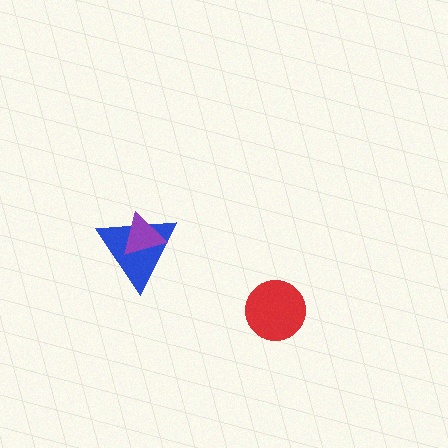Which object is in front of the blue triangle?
The purple triangle is in front of the blue triangle.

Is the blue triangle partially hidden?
Yes, it is partially covered by another shape.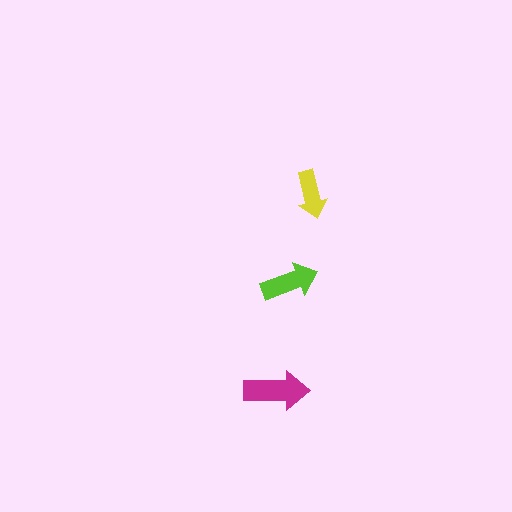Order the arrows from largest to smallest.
the magenta one, the lime one, the yellow one.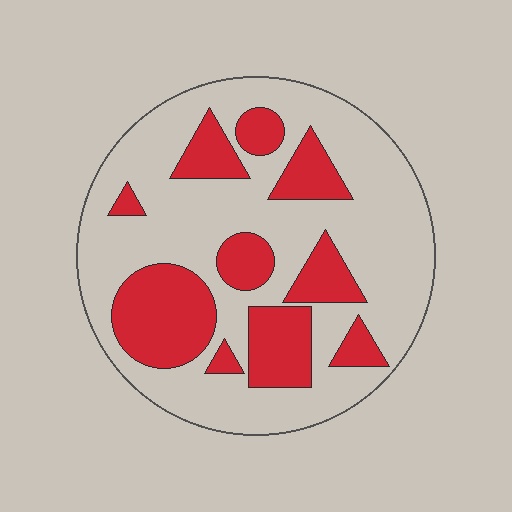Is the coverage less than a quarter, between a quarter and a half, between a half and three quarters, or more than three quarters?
Between a quarter and a half.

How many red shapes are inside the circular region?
10.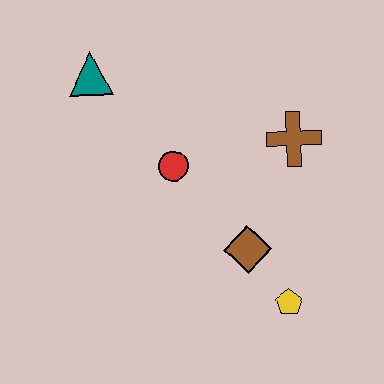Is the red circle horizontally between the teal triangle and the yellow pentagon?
Yes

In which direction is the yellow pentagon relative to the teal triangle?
The yellow pentagon is below the teal triangle.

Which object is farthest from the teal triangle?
The yellow pentagon is farthest from the teal triangle.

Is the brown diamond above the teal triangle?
No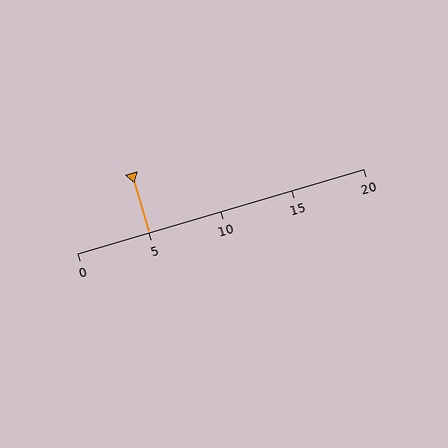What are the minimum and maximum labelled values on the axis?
The axis runs from 0 to 20.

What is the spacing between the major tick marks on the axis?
The major ticks are spaced 5 apart.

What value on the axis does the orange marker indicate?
The marker indicates approximately 5.